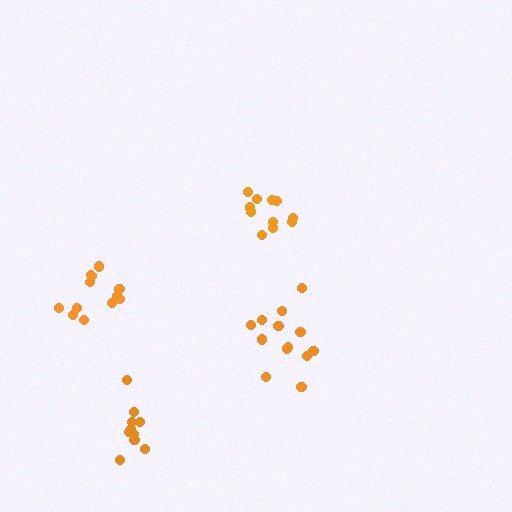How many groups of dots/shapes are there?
There are 4 groups.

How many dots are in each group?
Group 1: 10 dots, Group 2: 13 dots, Group 3: 11 dots, Group 4: 12 dots (46 total).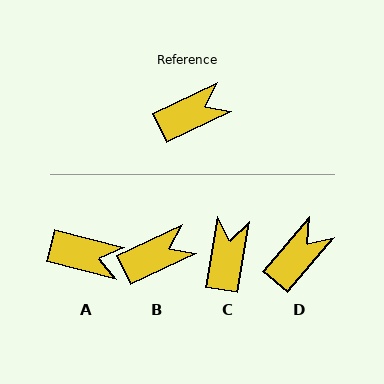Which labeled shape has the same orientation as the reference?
B.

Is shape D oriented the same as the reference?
No, it is off by about 24 degrees.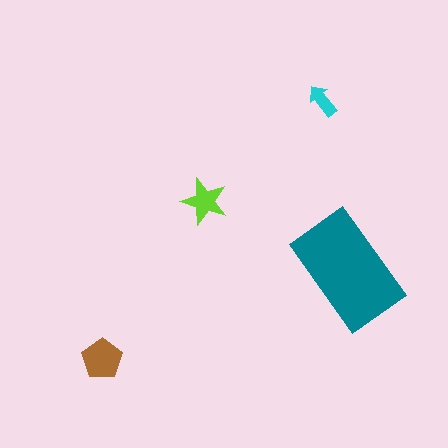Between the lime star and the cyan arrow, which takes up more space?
The lime star.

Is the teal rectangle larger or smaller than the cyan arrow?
Larger.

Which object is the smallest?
The cyan arrow.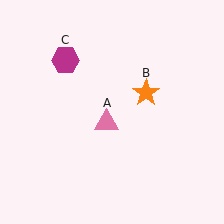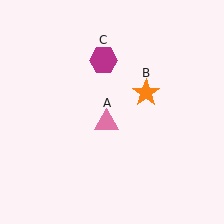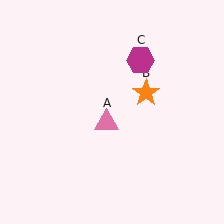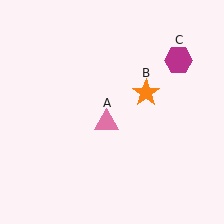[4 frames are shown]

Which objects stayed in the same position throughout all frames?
Pink triangle (object A) and orange star (object B) remained stationary.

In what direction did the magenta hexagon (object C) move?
The magenta hexagon (object C) moved right.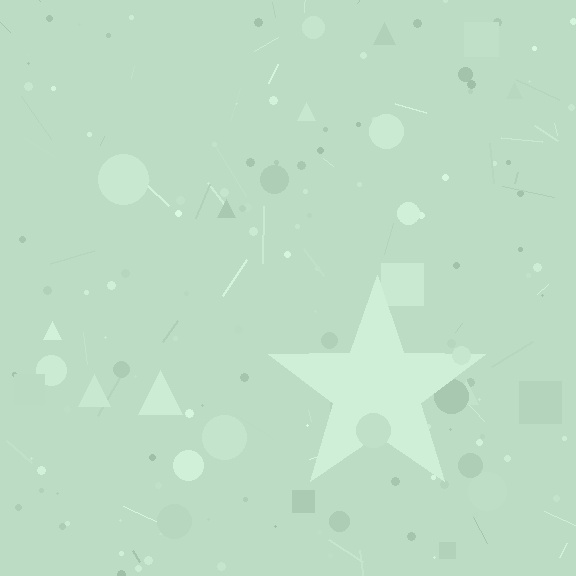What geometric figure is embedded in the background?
A star is embedded in the background.